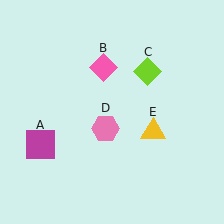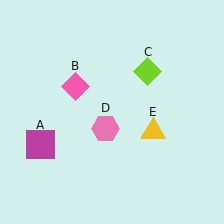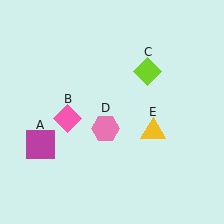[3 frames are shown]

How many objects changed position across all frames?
1 object changed position: pink diamond (object B).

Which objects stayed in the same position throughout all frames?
Magenta square (object A) and lime diamond (object C) and pink hexagon (object D) and yellow triangle (object E) remained stationary.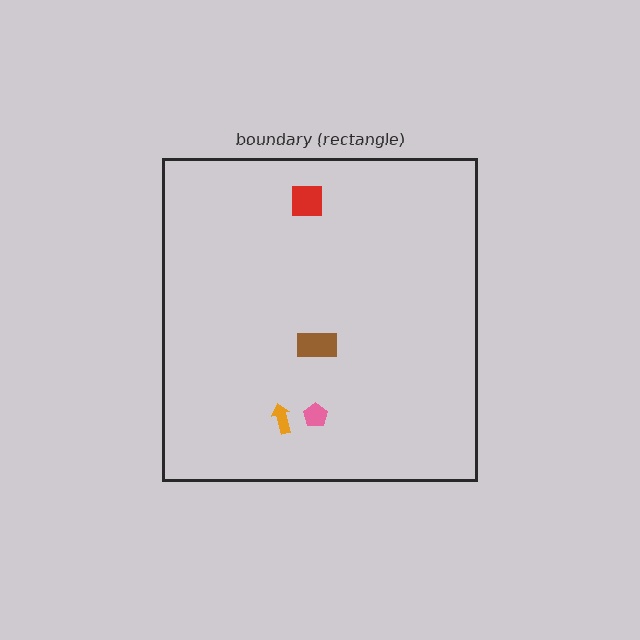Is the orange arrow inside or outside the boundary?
Inside.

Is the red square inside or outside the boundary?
Inside.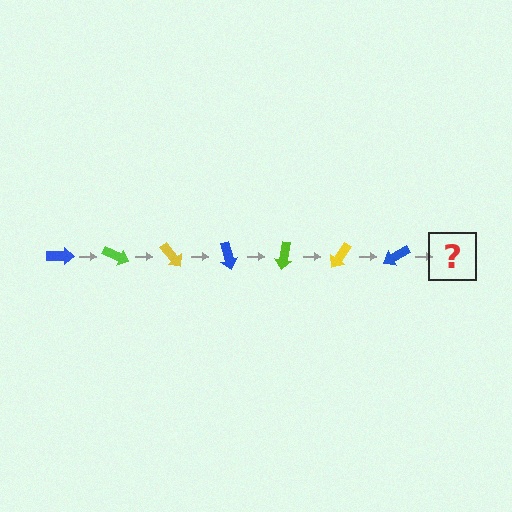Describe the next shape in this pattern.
It should be a lime arrow, rotated 175 degrees from the start.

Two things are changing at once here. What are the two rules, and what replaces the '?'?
The two rules are that it rotates 25 degrees each step and the color cycles through blue, lime, and yellow. The '?' should be a lime arrow, rotated 175 degrees from the start.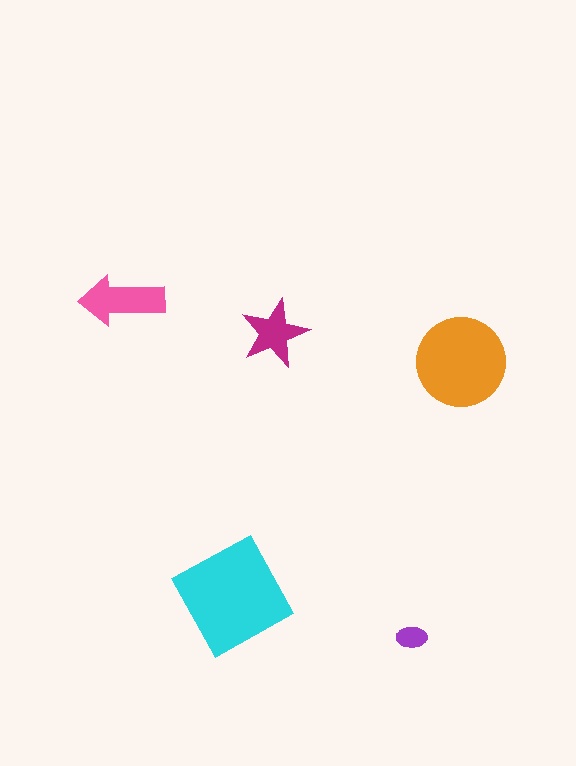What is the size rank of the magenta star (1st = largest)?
4th.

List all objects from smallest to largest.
The purple ellipse, the magenta star, the pink arrow, the orange circle, the cyan square.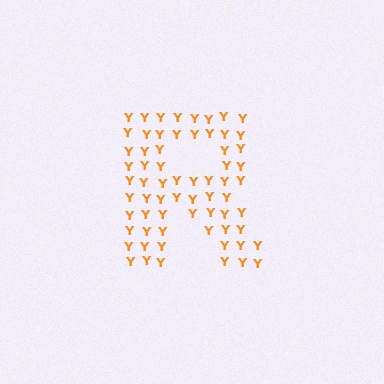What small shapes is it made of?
It is made of small letter Y's.